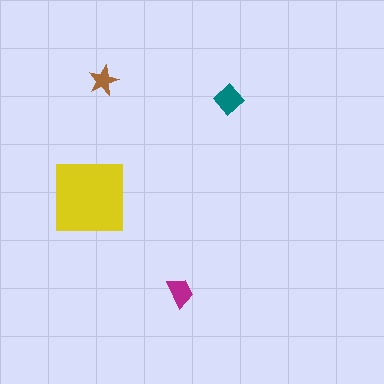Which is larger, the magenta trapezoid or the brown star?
The magenta trapezoid.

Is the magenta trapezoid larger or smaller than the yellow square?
Smaller.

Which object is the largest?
The yellow square.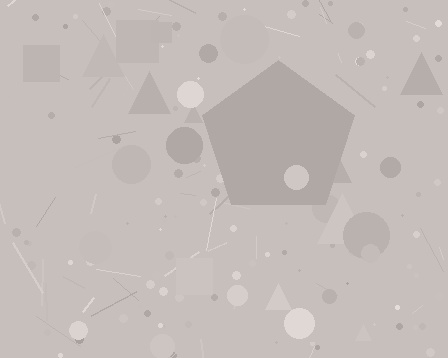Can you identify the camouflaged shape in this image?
The camouflaged shape is a pentagon.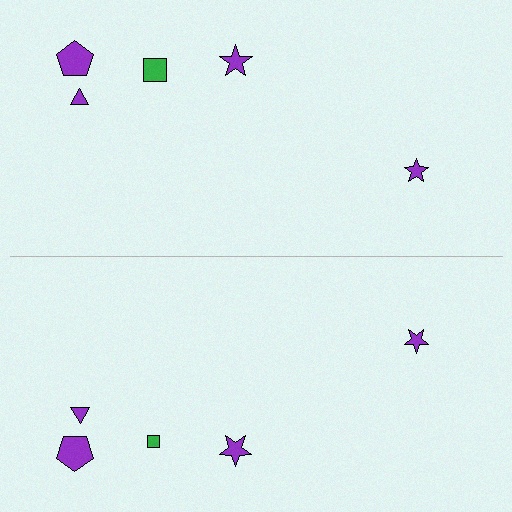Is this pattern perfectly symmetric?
No, the pattern is not perfectly symmetric. The green square on the bottom side has a different size than its mirror counterpart.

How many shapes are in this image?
There are 10 shapes in this image.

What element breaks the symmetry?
The green square on the bottom side has a different size than its mirror counterpart.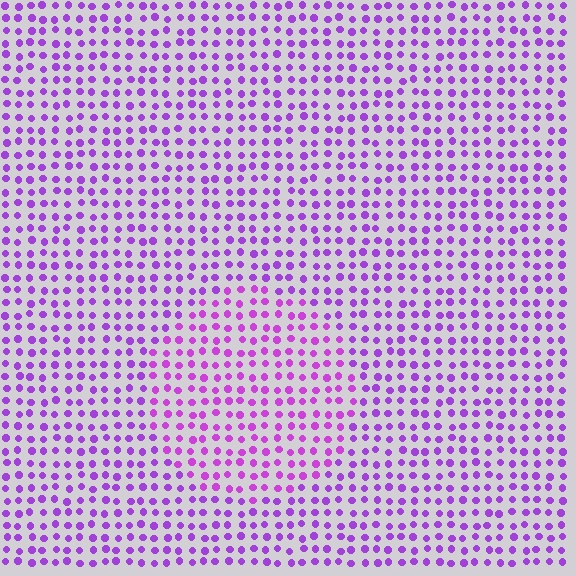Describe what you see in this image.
The image is filled with small purple elements in a uniform arrangement. A circle-shaped region is visible where the elements are tinted to a slightly different hue, forming a subtle color boundary.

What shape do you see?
I see a circle.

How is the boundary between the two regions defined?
The boundary is defined purely by a slight shift in hue (about 17 degrees). Spacing, size, and orientation are identical on both sides.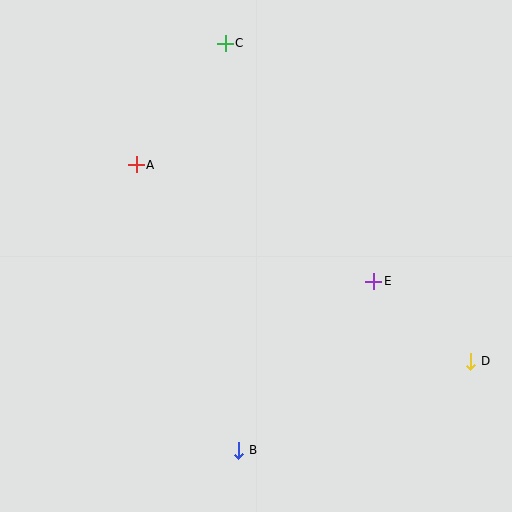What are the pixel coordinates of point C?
Point C is at (225, 43).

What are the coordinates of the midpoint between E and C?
The midpoint between E and C is at (300, 162).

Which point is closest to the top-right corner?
Point C is closest to the top-right corner.